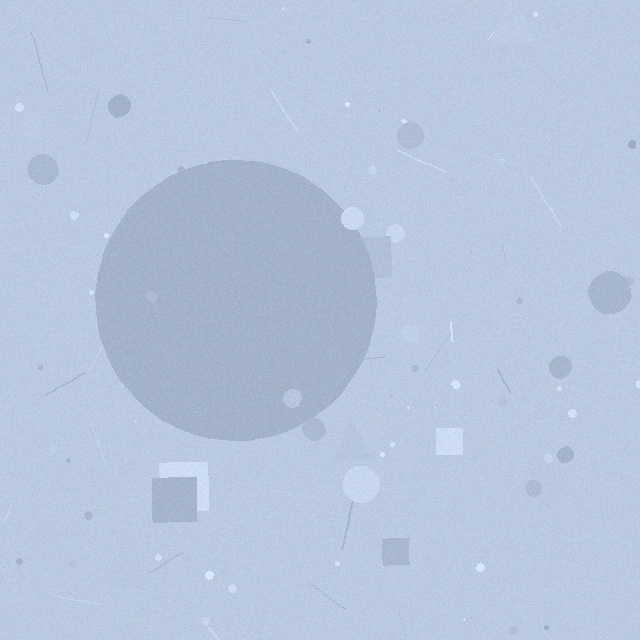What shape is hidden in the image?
A circle is hidden in the image.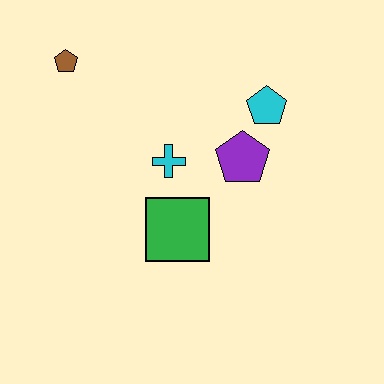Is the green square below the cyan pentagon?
Yes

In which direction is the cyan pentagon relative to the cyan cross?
The cyan pentagon is to the right of the cyan cross.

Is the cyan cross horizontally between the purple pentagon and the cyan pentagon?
No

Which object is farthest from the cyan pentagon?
The brown pentagon is farthest from the cyan pentagon.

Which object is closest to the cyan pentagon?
The purple pentagon is closest to the cyan pentagon.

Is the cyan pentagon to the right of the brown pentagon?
Yes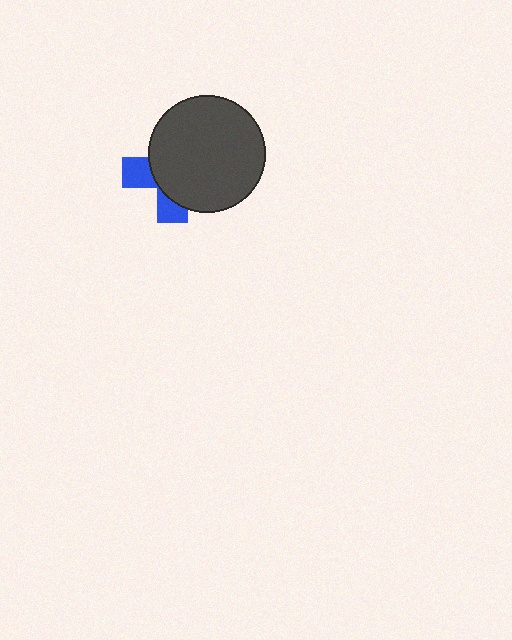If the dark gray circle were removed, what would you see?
You would see the complete blue cross.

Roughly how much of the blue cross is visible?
A small part of it is visible (roughly 31%).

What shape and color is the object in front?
The object in front is a dark gray circle.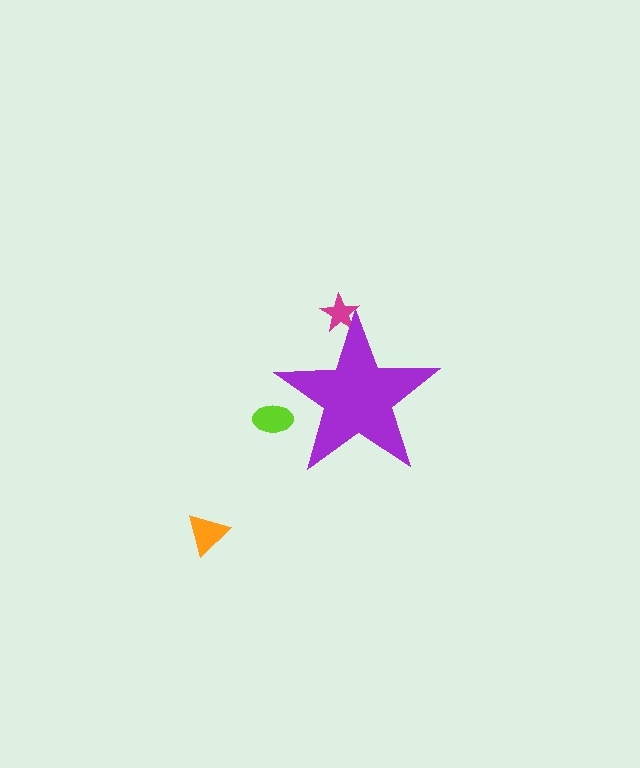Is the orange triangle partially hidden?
No, the orange triangle is fully visible.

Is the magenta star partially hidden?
Yes, the magenta star is partially hidden behind the purple star.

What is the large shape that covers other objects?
A purple star.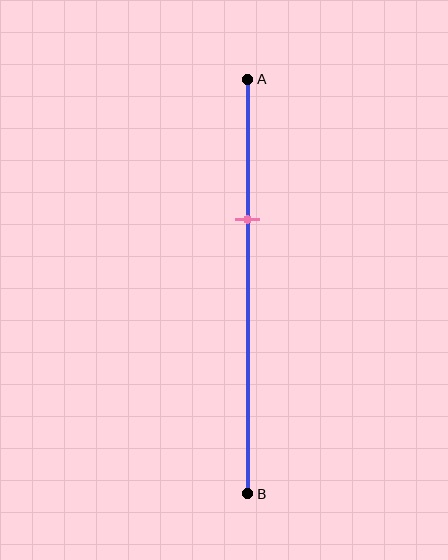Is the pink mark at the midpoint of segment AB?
No, the mark is at about 35% from A, not at the 50% midpoint.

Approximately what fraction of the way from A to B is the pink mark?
The pink mark is approximately 35% of the way from A to B.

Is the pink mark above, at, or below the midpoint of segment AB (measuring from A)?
The pink mark is above the midpoint of segment AB.